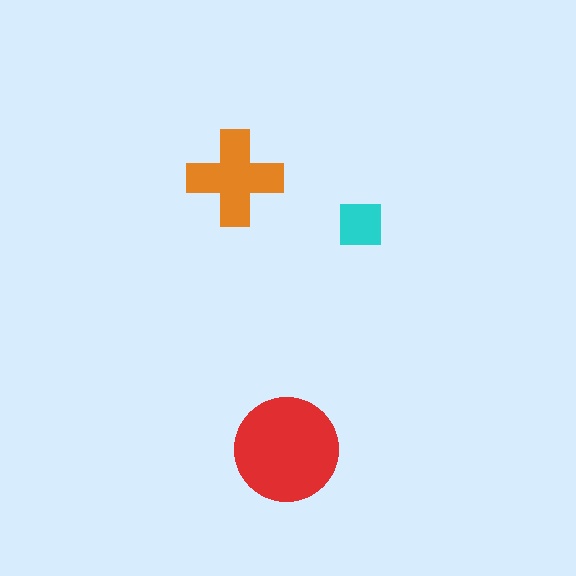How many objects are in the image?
There are 3 objects in the image.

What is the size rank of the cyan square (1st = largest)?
3rd.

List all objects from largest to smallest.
The red circle, the orange cross, the cyan square.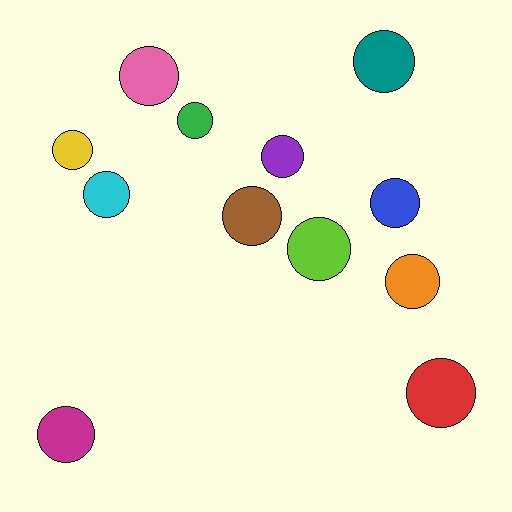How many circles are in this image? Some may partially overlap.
There are 12 circles.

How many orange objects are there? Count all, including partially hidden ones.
There is 1 orange object.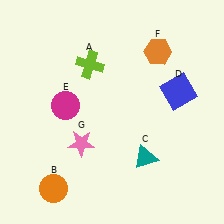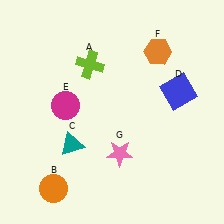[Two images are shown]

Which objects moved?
The objects that moved are: the teal triangle (C), the pink star (G).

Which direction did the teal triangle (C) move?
The teal triangle (C) moved left.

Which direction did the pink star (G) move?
The pink star (G) moved right.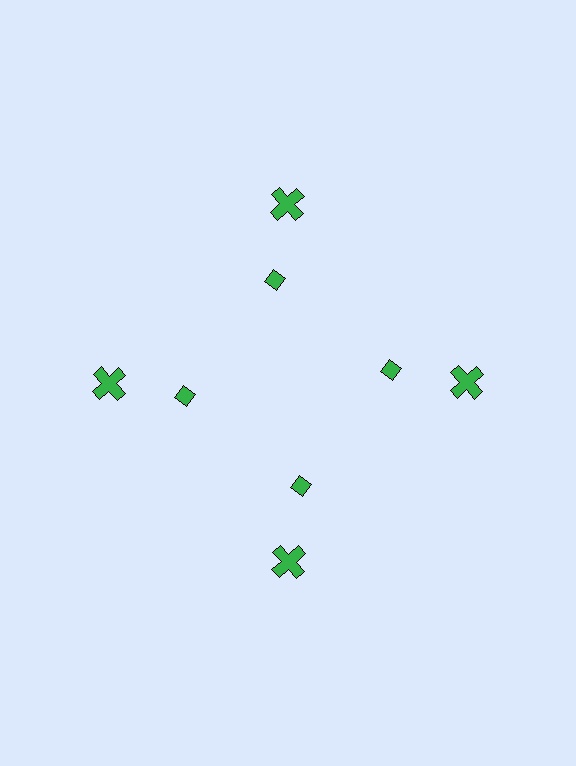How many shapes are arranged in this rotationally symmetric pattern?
There are 8 shapes, arranged in 4 groups of 2.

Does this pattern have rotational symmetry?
Yes, this pattern has 4-fold rotational symmetry. It looks the same after rotating 90 degrees around the center.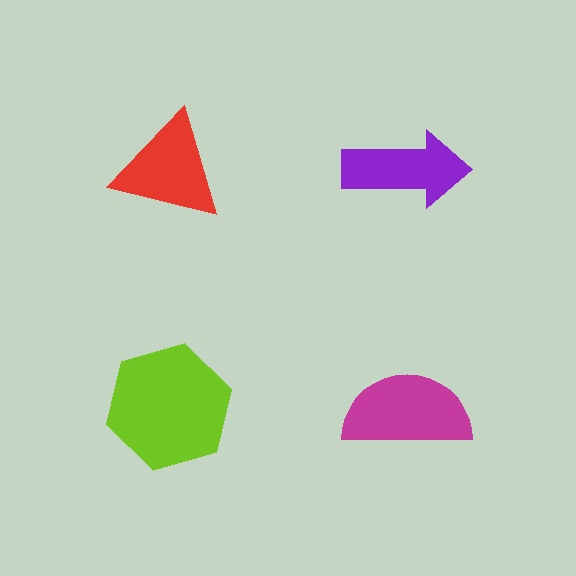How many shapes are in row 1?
2 shapes.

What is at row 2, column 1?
A lime hexagon.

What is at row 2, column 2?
A magenta semicircle.